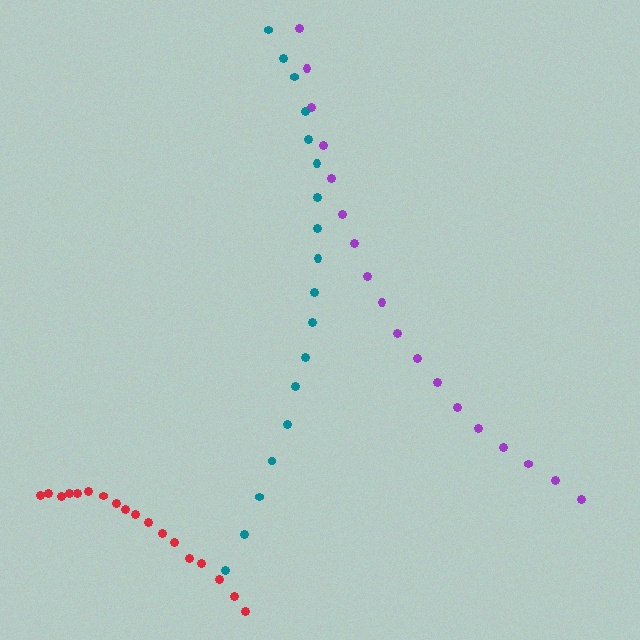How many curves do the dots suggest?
There are 3 distinct paths.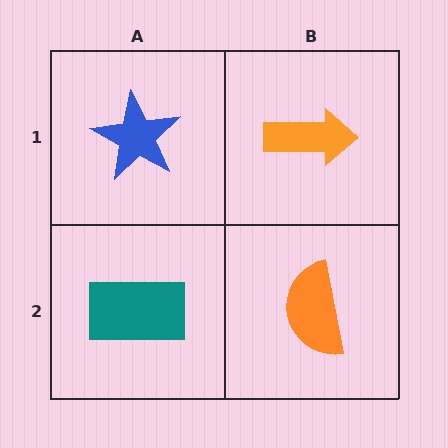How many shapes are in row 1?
2 shapes.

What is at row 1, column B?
An orange arrow.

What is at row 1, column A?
A blue star.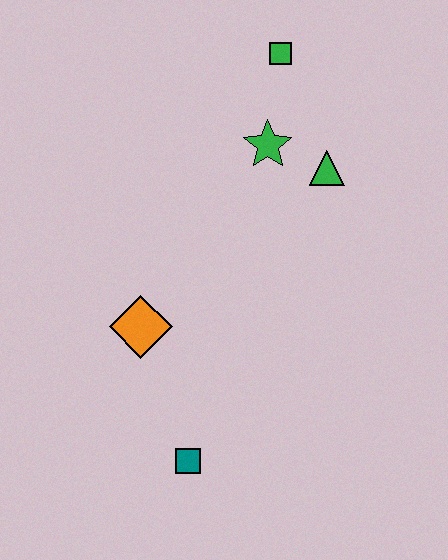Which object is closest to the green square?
The green star is closest to the green square.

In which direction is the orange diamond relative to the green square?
The orange diamond is below the green square.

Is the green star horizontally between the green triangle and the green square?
No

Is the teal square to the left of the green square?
Yes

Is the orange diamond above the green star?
No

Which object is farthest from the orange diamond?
The green square is farthest from the orange diamond.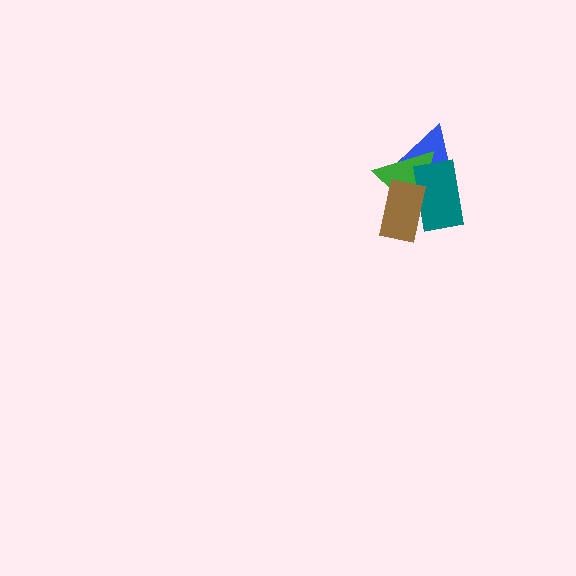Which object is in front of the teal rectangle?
The brown rectangle is in front of the teal rectangle.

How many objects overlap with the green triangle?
3 objects overlap with the green triangle.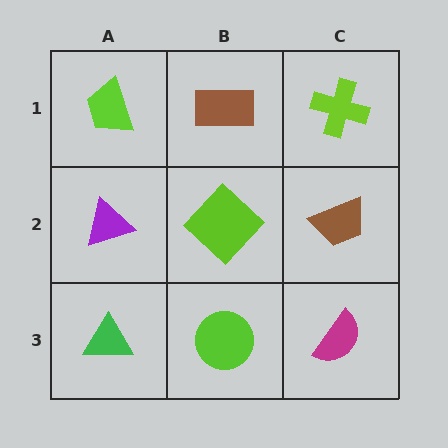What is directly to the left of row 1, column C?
A brown rectangle.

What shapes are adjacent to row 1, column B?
A lime diamond (row 2, column B), a lime trapezoid (row 1, column A), a lime cross (row 1, column C).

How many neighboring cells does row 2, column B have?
4.